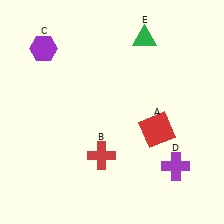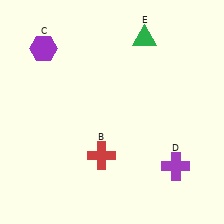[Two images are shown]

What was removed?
The red square (A) was removed in Image 2.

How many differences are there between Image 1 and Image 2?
There is 1 difference between the two images.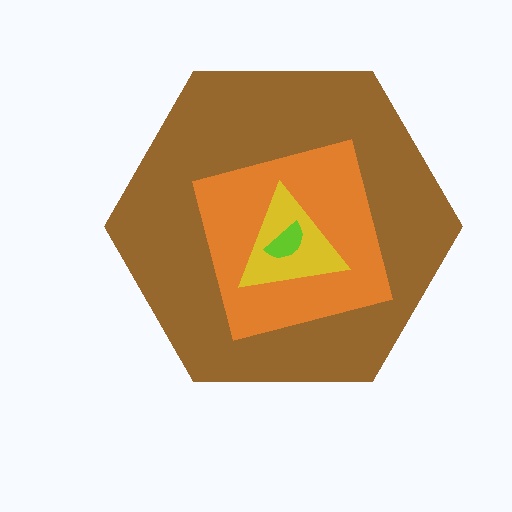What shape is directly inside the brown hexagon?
The orange square.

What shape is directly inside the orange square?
The yellow triangle.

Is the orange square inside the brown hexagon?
Yes.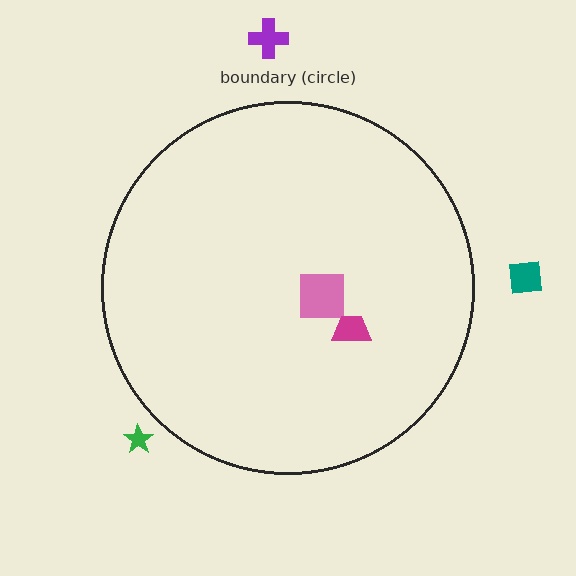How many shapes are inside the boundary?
2 inside, 3 outside.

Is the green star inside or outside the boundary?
Outside.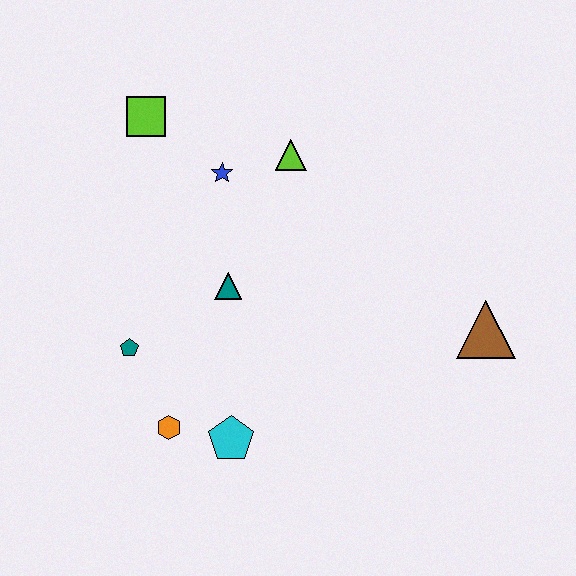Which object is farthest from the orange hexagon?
The brown triangle is farthest from the orange hexagon.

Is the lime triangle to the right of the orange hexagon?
Yes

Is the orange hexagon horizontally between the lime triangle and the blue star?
No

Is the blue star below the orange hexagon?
No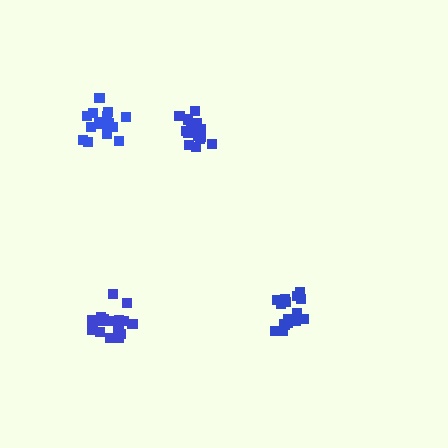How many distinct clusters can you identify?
There are 4 distinct clusters.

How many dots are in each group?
Group 1: 16 dots, Group 2: 16 dots, Group 3: 17 dots, Group 4: 17 dots (66 total).